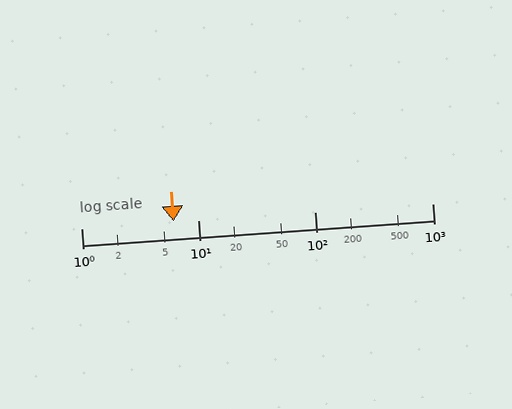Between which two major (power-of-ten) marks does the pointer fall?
The pointer is between 1 and 10.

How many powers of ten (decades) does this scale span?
The scale spans 3 decades, from 1 to 1000.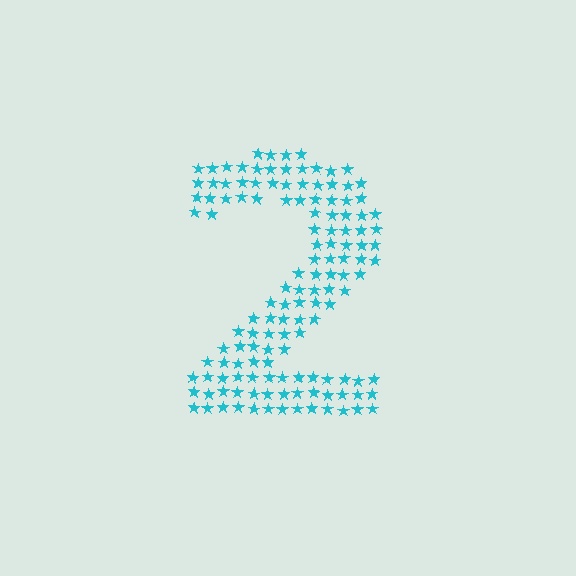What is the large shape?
The large shape is the digit 2.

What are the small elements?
The small elements are stars.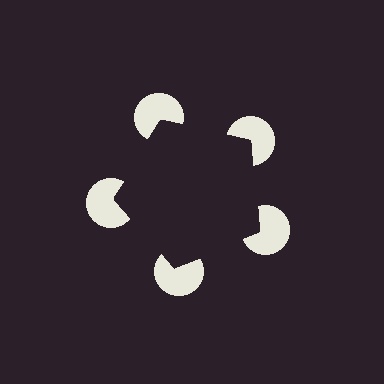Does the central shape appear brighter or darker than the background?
It typically appears slightly darker than the background, even though no actual brightness change is drawn.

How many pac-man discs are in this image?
There are 5 — one at each vertex of the illusory pentagon.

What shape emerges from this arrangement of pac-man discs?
An illusory pentagon — its edges are inferred from the aligned wedge cuts in the pac-man discs, not physically drawn.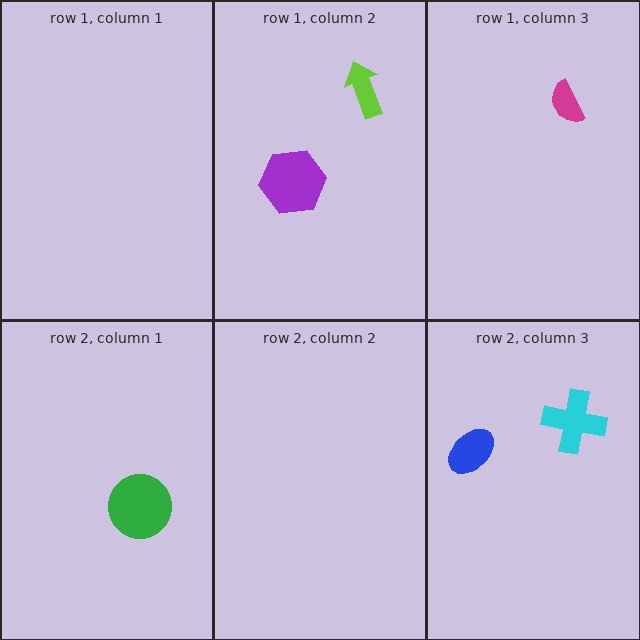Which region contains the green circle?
The row 2, column 1 region.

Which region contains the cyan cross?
The row 2, column 3 region.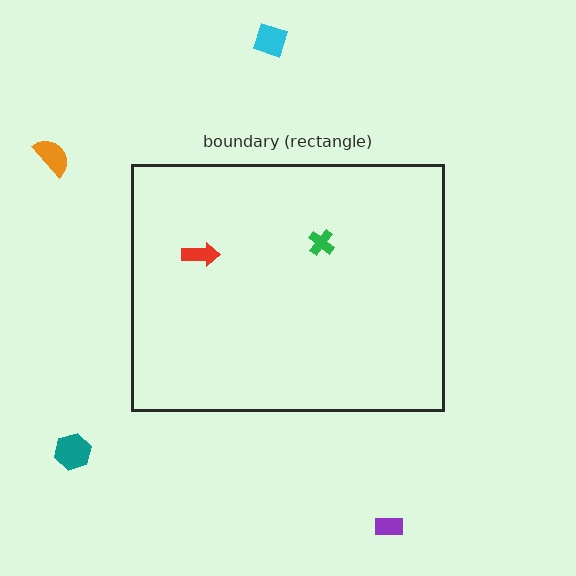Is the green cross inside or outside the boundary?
Inside.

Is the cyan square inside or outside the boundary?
Outside.